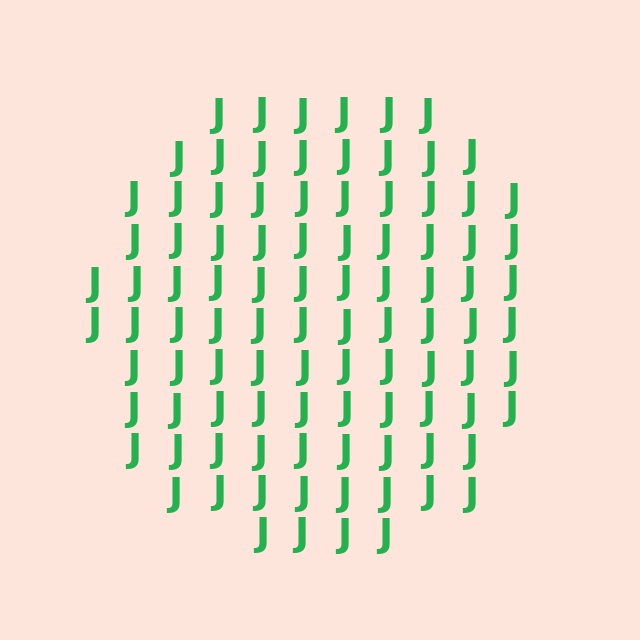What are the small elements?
The small elements are letter J's.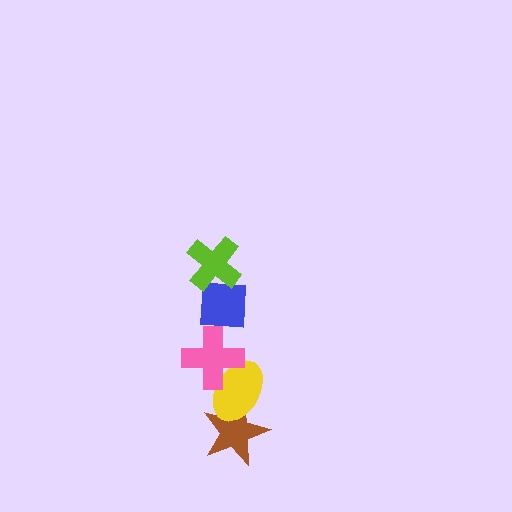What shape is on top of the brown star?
The yellow ellipse is on top of the brown star.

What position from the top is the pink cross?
The pink cross is 3rd from the top.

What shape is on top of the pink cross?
The blue square is on top of the pink cross.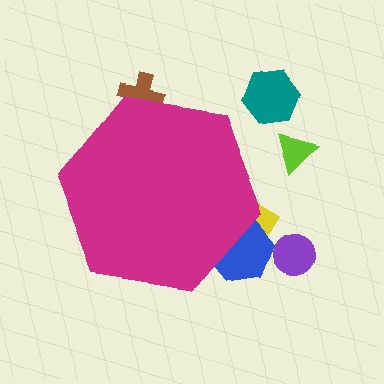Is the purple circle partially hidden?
No, the purple circle is fully visible.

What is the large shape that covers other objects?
A magenta hexagon.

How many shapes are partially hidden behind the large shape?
3 shapes are partially hidden.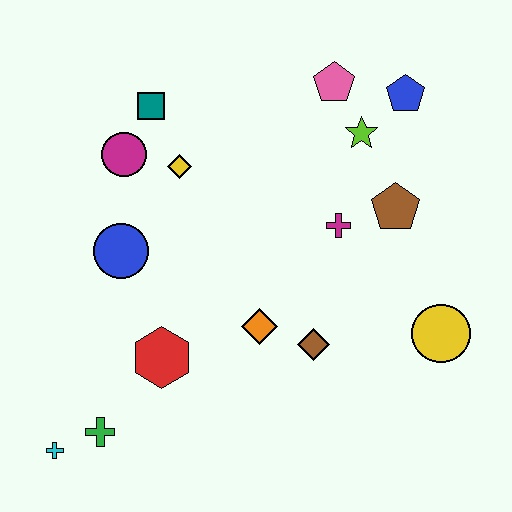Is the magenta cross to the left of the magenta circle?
No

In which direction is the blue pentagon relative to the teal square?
The blue pentagon is to the right of the teal square.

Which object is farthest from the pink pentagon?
The cyan cross is farthest from the pink pentagon.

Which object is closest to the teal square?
The magenta circle is closest to the teal square.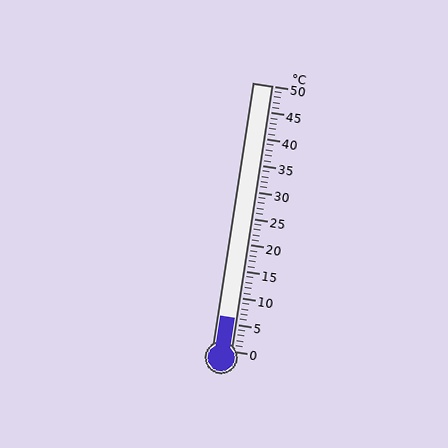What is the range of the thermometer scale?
The thermometer scale ranges from 0°C to 50°C.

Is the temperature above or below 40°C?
The temperature is below 40°C.